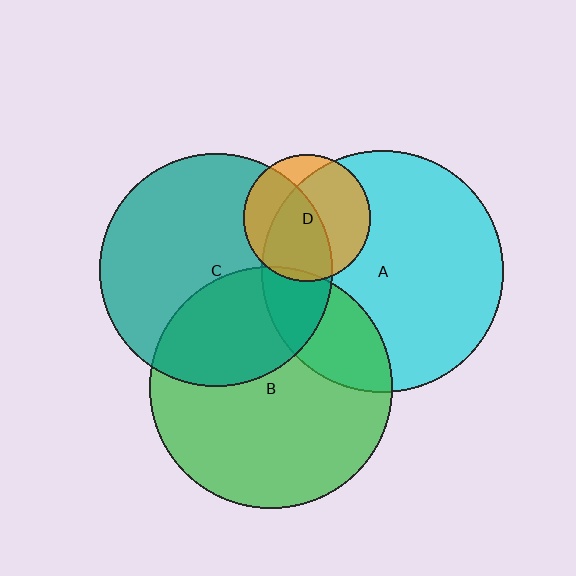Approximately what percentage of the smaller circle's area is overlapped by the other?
Approximately 75%.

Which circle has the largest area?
Circle B (green).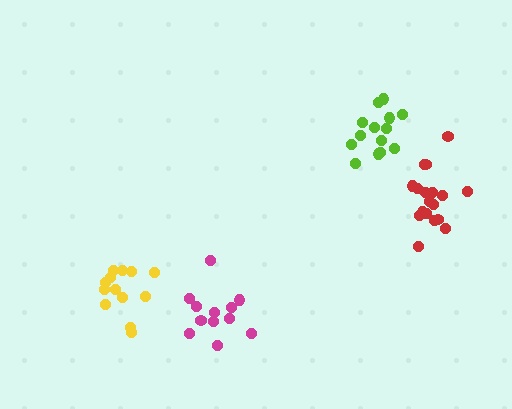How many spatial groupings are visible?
There are 4 spatial groupings.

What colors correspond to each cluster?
The clusters are colored: red, magenta, yellow, lime.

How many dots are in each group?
Group 1: 18 dots, Group 2: 12 dots, Group 3: 13 dots, Group 4: 14 dots (57 total).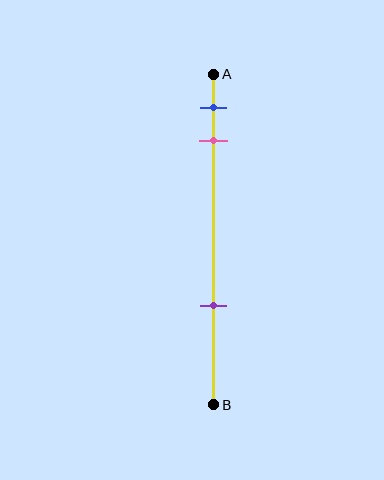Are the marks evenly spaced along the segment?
No, the marks are not evenly spaced.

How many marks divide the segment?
There are 3 marks dividing the segment.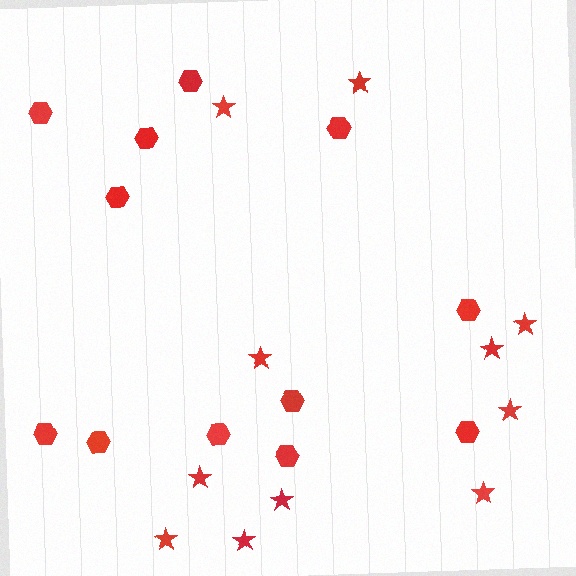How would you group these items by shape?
There are 2 groups: one group of stars (11) and one group of hexagons (12).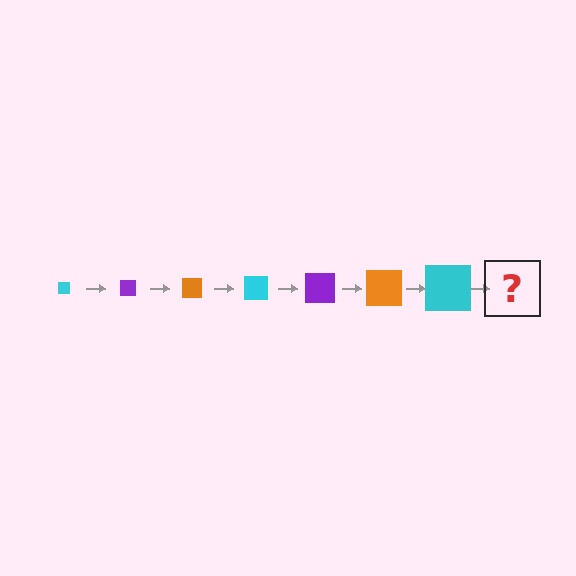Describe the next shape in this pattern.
It should be a purple square, larger than the previous one.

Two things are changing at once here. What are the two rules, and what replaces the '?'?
The two rules are that the square grows larger each step and the color cycles through cyan, purple, and orange. The '?' should be a purple square, larger than the previous one.